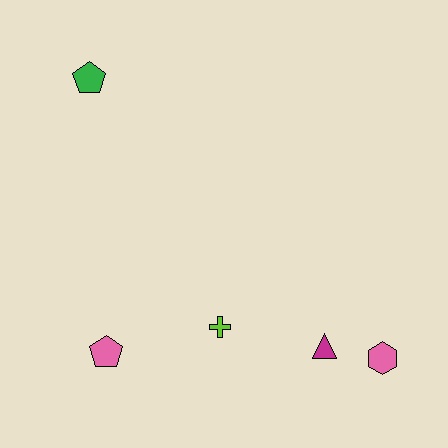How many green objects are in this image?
There is 1 green object.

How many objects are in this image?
There are 5 objects.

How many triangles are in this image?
There is 1 triangle.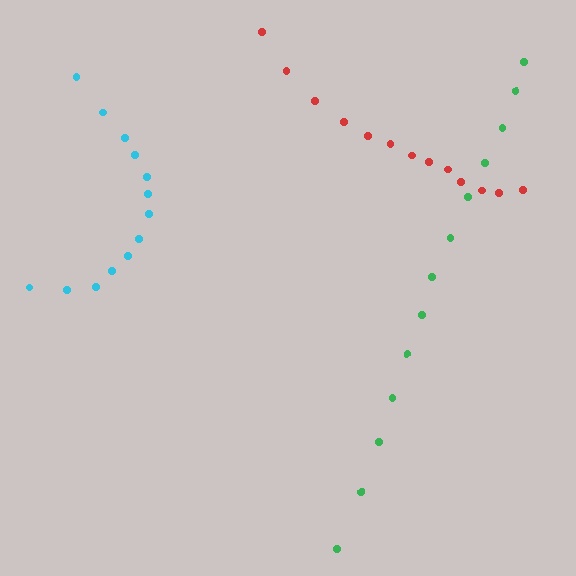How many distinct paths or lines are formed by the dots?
There are 3 distinct paths.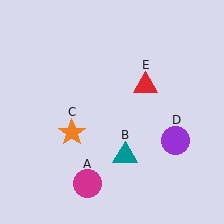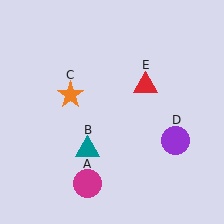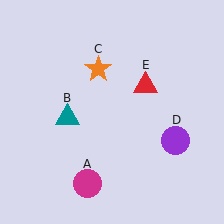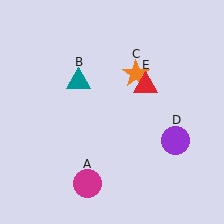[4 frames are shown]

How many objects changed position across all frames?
2 objects changed position: teal triangle (object B), orange star (object C).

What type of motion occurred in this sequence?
The teal triangle (object B), orange star (object C) rotated clockwise around the center of the scene.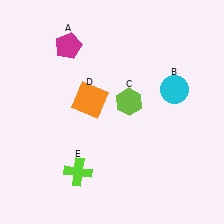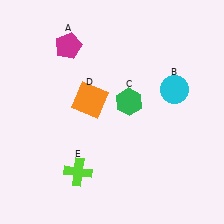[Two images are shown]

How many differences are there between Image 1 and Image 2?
There is 1 difference between the two images.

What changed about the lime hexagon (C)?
In Image 1, C is lime. In Image 2, it changed to green.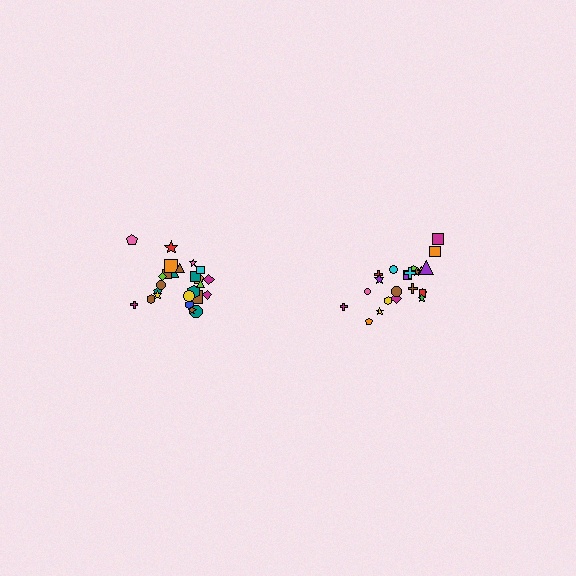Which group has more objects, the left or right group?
The left group.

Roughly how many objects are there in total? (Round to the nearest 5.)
Roughly 45 objects in total.